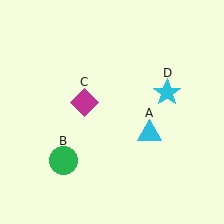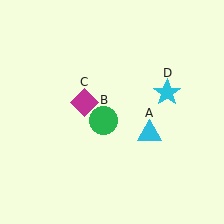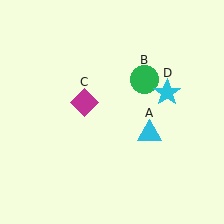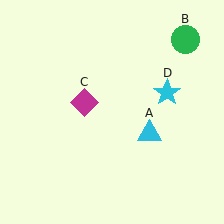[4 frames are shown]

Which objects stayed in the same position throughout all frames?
Cyan triangle (object A) and magenta diamond (object C) and cyan star (object D) remained stationary.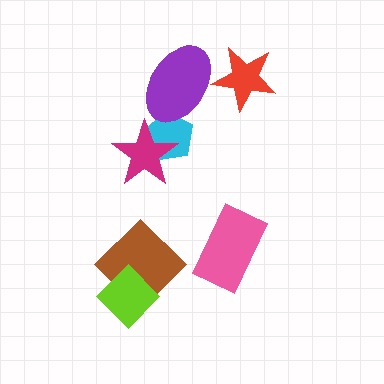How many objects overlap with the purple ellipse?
2 objects overlap with the purple ellipse.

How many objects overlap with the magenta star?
1 object overlaps with the magenta star.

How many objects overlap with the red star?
1 object overlaps with the red star.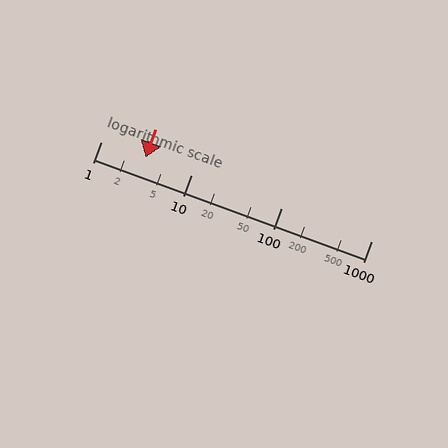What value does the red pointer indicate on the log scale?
The pointer indicates approximately 3.1.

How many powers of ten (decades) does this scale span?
The scale spans 3 decades, from 1 to 1000.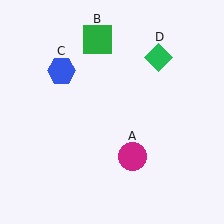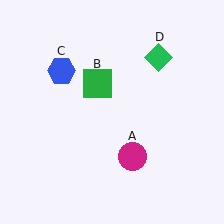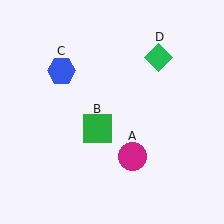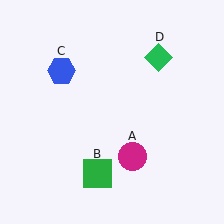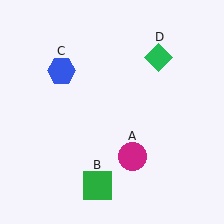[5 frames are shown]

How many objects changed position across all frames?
1 object changed position: green square (object B).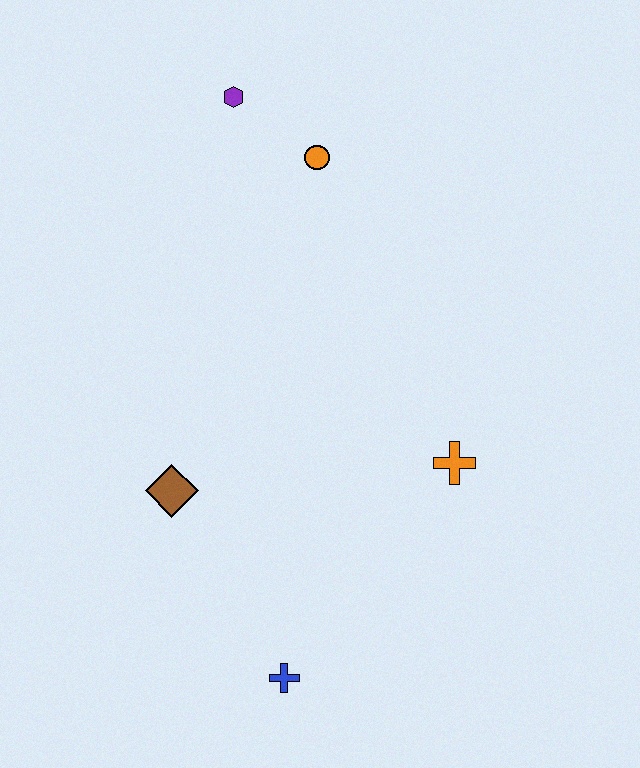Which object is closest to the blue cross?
The brown diamond is closest to the blue cross.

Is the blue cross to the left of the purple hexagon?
No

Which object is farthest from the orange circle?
The blue cross is farthest from the orange circle.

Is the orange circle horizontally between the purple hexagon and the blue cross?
No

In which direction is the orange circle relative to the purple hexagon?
The orange circle is to the right of the purple hexagon.